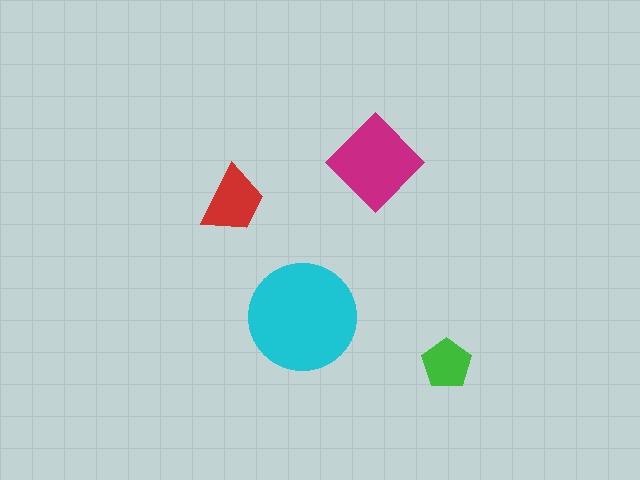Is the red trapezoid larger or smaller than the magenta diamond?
Smaller.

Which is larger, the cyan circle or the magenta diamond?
The cyan circle.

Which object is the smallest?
The green pentagon.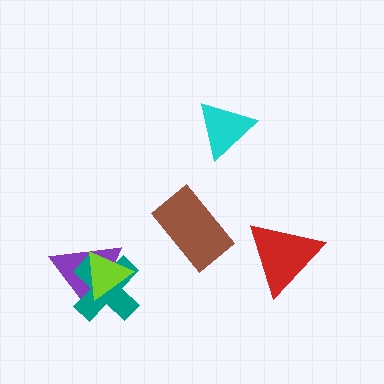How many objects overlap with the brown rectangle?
0 objects overlap with the brown rectangle.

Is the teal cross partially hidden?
Yes, it is partially covered by another shape.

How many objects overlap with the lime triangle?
2 objects overlap with the lime triangle.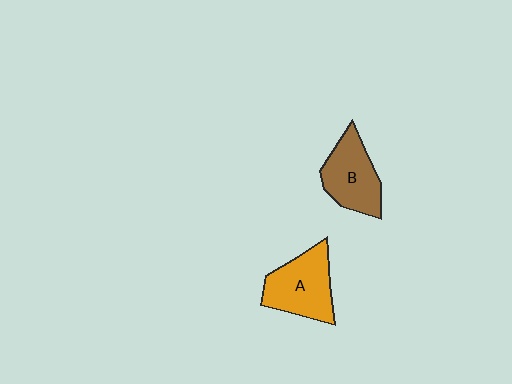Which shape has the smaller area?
Shape B (brown).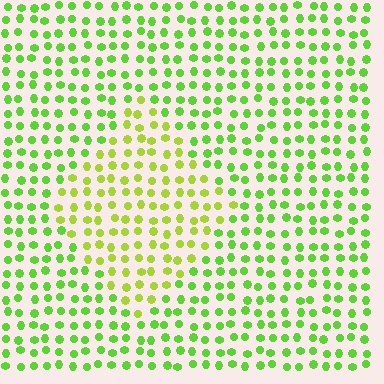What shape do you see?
I see a diamond.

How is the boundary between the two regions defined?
The boundary is defined purely by a slight shift in hue (about 28 degrees). Spacing, size, and orientation are identical on both sides.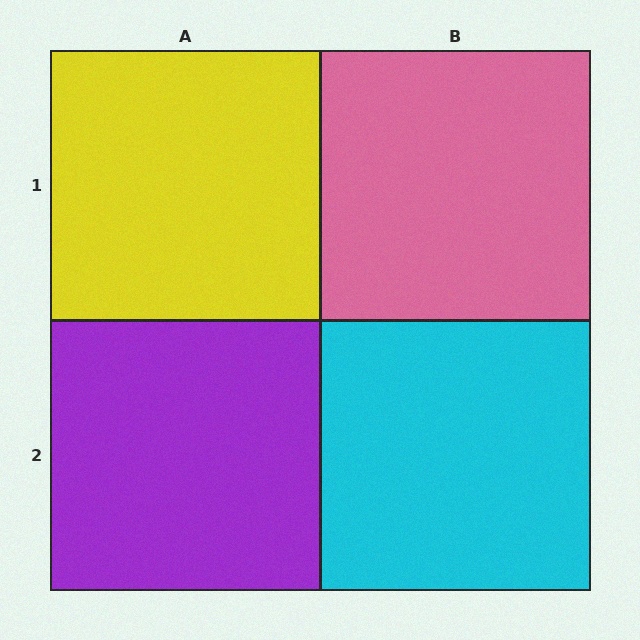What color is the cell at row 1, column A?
Yellow.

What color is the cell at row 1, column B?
Pink.